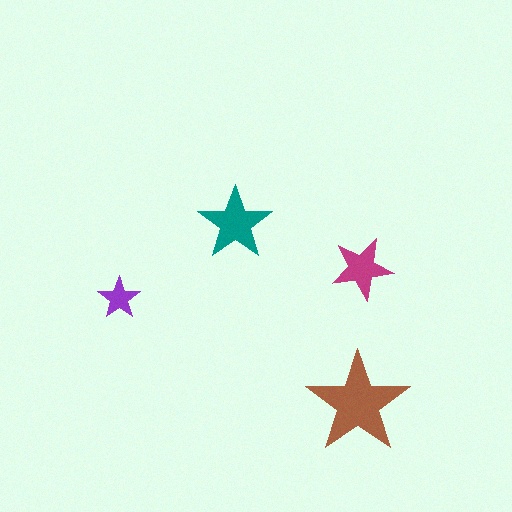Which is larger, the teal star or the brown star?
The brown one.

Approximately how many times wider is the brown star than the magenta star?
About 1.5 times wider.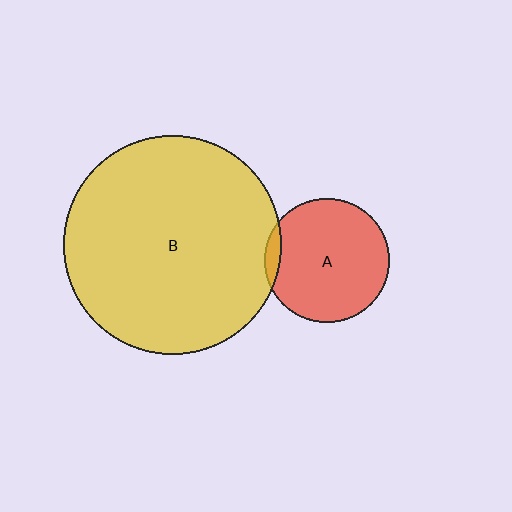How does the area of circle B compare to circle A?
Approximately 3.1 times.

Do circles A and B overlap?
Yes.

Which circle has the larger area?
Circle B (yellow).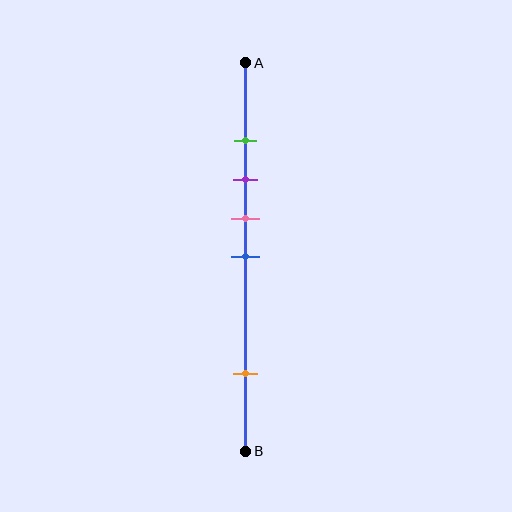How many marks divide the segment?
There are 5 marks dividing the segment.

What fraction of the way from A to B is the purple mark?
The purple mark is approximately 30% (0.3) of the way from A to B.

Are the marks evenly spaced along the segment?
No, the marks are not evenly spaced.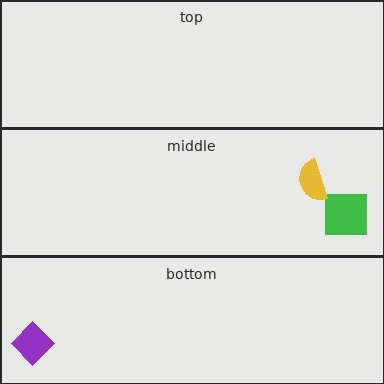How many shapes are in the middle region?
2.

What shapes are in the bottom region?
The purple diamond.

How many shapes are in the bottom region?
1.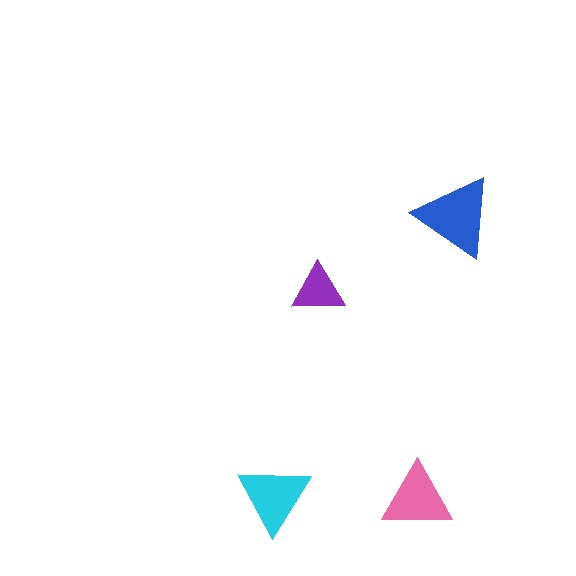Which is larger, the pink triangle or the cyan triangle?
The cyan one.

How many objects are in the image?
There are 4 objects in the image.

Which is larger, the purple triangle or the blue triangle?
The blue one.